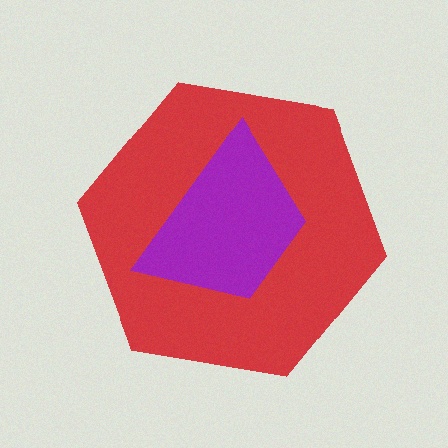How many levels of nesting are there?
2.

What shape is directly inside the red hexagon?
The purple trapezoid.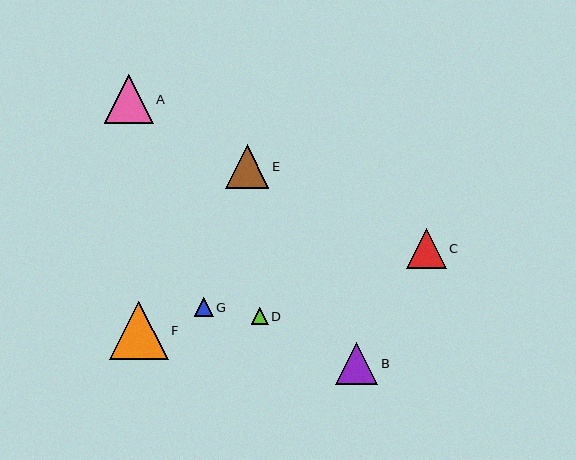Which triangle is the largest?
Triangle F is the largest with a size of approximately 59 pixels.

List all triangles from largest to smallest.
From largest to smallest: F, A, E, B, C, G, D.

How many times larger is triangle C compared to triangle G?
Triangle C is approximately 2.1 times the size of triangle G.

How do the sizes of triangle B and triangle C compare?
Triangle B and triangle C are approximately the same size.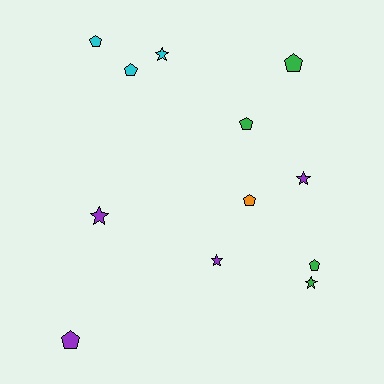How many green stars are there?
There is 1 green star.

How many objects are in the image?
There are 12 objects.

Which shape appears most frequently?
Pentagon, with 7 objects.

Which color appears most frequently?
Purple, with 4 objects.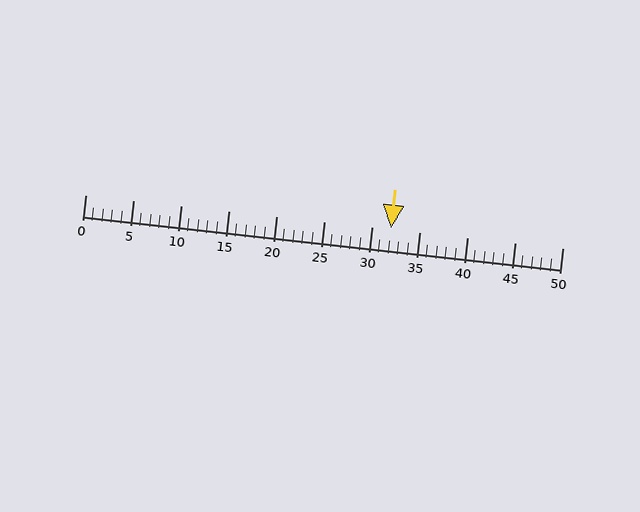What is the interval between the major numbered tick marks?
The major tick marks are spaced 5 units apart.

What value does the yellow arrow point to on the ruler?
The yellow arrow points to approximately 32.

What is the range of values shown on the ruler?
The ruler shows values from 0 to 50.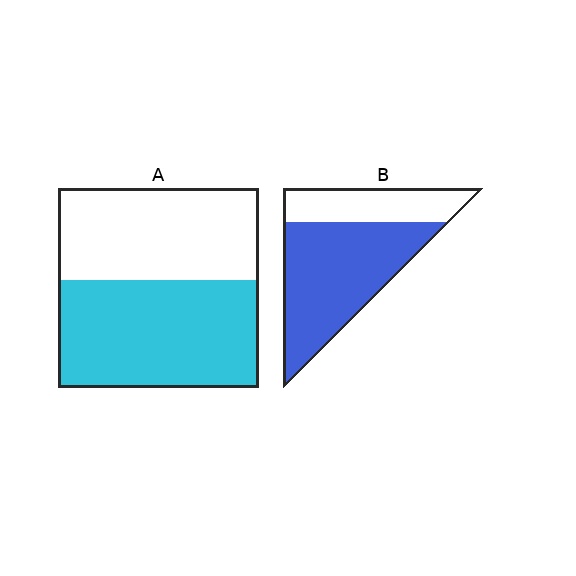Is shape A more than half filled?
Roughly half.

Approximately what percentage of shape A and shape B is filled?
A is approximately 55% and B is approximately 70%.